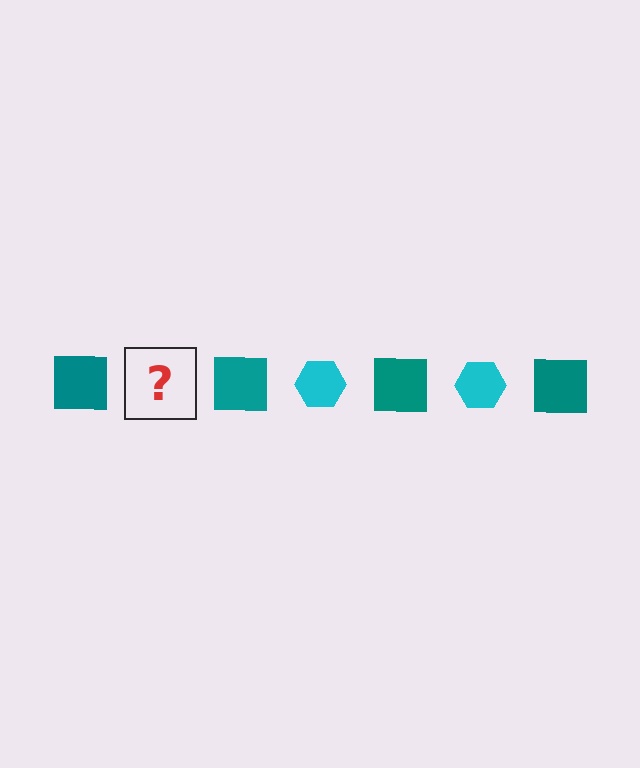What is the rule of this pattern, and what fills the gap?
The rule is that the pattern alternates between teal square and cyan hexagon. The gap should be filled with a cyan hexagon.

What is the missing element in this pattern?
The missing element is a cyan hexagon.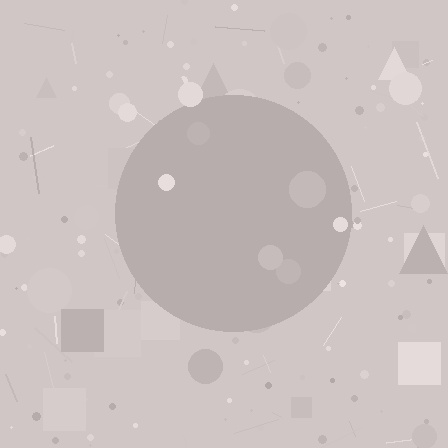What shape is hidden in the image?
A circle is hidden in the image.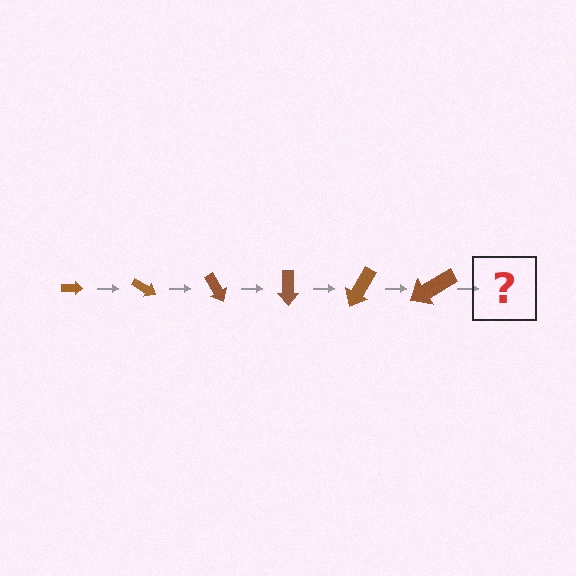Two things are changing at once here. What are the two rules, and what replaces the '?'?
The two rules are that the arrow grows larger each step and it rotates 30 degrees each step. The '?' should be an arrow, larger than the previous one and rotated 180 degrees from the start.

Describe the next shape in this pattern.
It should be an arrow, larger than the previous one and rotated 180 degrees from the start.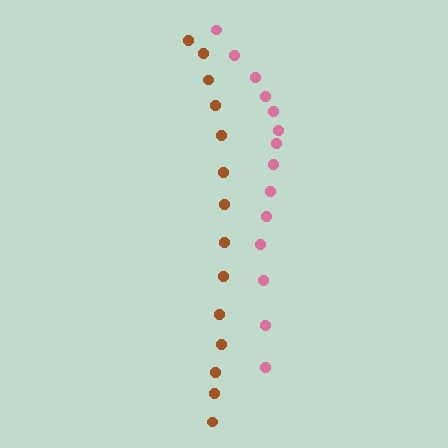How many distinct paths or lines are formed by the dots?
There are 2 distinct paths.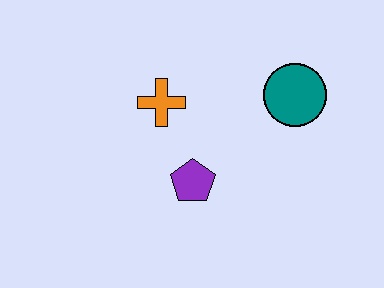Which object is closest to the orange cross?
The purple pentagon is closest to the orange cross.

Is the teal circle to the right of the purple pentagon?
Yes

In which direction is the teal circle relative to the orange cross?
The teal circle is to the right of the orange cross.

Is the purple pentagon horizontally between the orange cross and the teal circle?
Yes